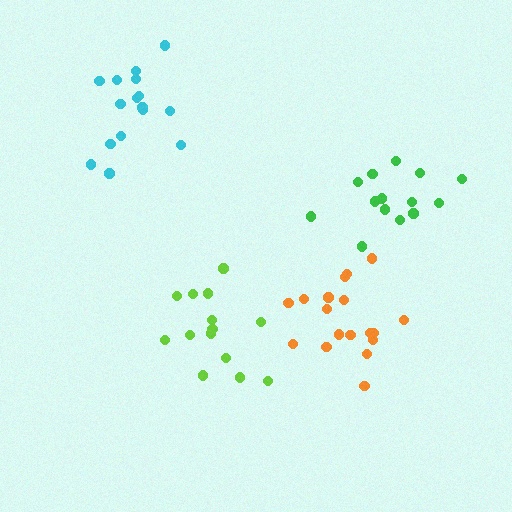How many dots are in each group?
Group 1: 14 dots, Group 2: 16 dots, Group 3: 18 dots, Group 4: 14 dots (62 total).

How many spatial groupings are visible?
There are 4 spatial groupings.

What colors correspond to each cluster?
The clusters are colored: green, cyan, orange, lime.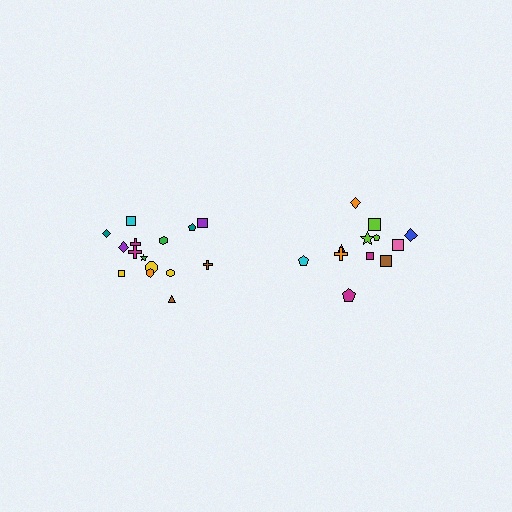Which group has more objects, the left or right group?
The left group.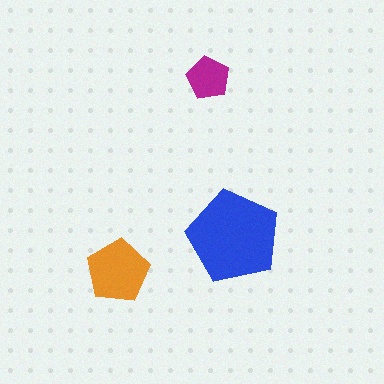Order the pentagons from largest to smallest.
the blue one, the orange one, the magenta one.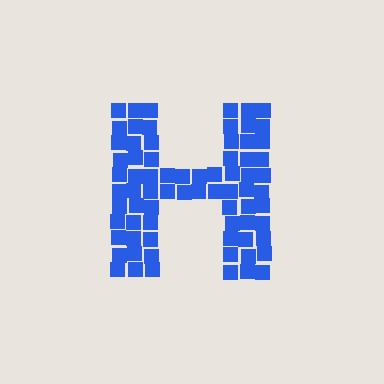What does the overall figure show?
The overall figure shows the letter H.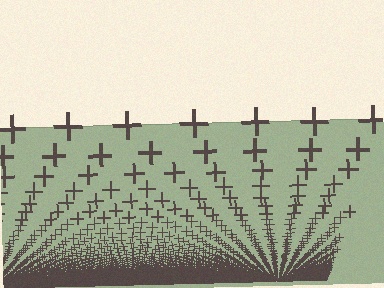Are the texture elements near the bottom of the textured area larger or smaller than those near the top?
Smaller. The gradient is inverted — elements near the bottom are smaller and denser.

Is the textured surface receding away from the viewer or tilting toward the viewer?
The surface appears to tilt toward the viewer. Texture elements get larger and sparser toward the top.